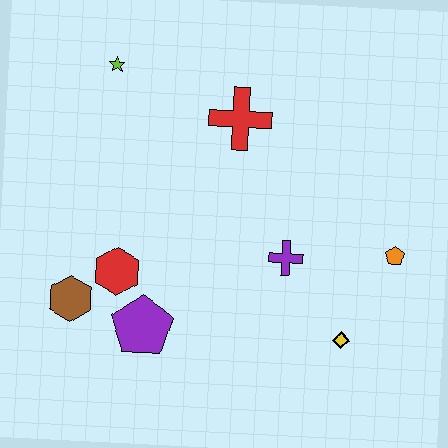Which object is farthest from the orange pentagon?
The lime star is farthest from the orange pentagon.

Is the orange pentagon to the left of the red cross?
No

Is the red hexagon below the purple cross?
Yes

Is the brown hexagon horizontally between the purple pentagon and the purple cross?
No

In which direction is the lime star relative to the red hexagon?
The lime star is above the red hexagon.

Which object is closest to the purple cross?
The yellow diamond is closest to the purple cross.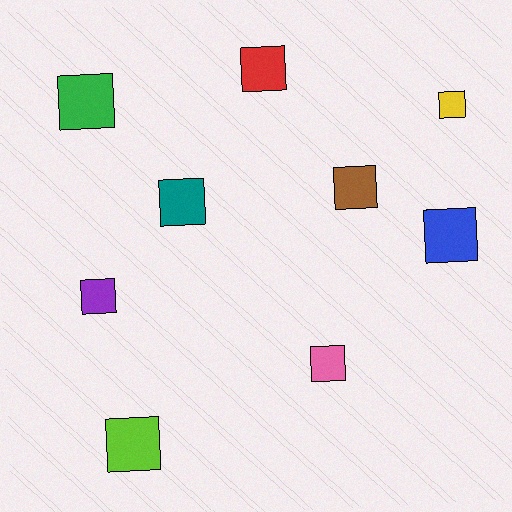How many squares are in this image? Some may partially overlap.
There are 9 squares.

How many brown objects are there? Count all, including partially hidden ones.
There is 1 brown object.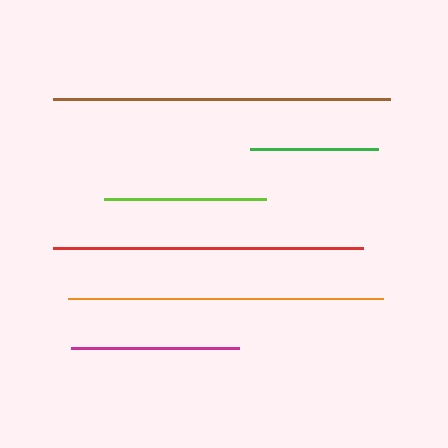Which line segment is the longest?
The brown line is the longest at approximately 337 pixels.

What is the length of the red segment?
The red segment is approximately 310 pixels long.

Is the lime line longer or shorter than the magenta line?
The magenta line is longer than the lime line.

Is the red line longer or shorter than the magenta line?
The red line is longer than the magenta line.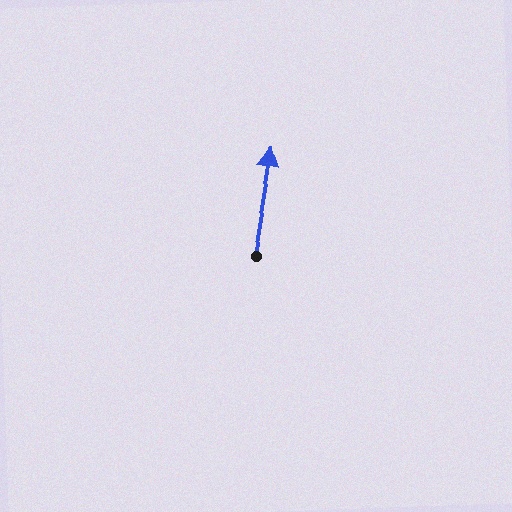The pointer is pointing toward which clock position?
Roughly 12 o'clock.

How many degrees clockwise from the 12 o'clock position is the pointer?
Approximately 9 degrees.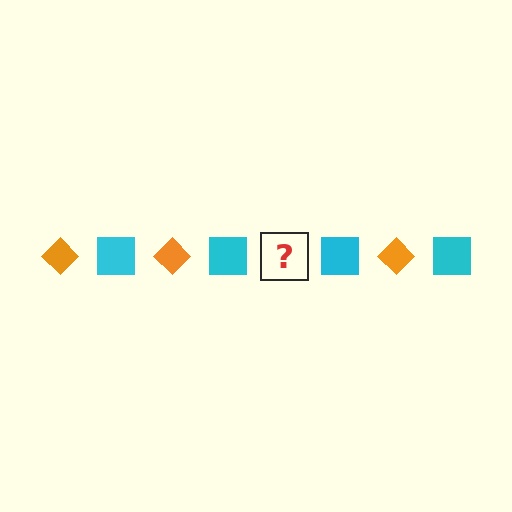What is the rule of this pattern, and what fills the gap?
The rule is that the pattern alternates between orange diamond and cyan square. The gap should be filled with an orange diamond.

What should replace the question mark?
The question mark should be replaced with an orange diamond.